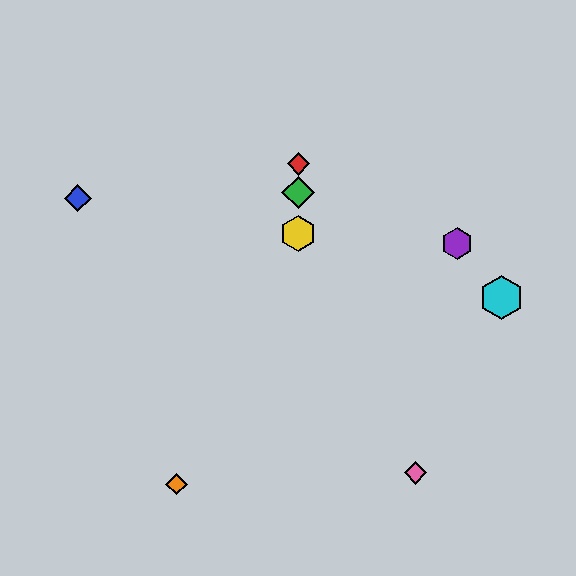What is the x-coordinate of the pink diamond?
The pink diamond is at x≈416.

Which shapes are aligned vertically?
The red diamond, the green diamond, the yellow hexagon are aligned vertically.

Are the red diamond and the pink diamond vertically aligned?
No, the red diamond is at x≈298 and the pink diamond is at x≈416.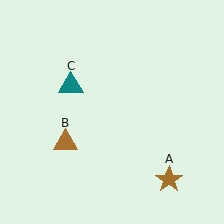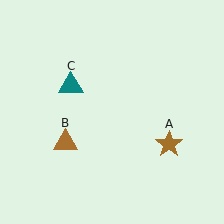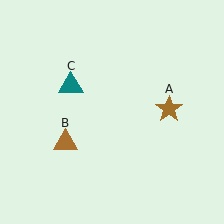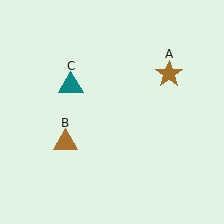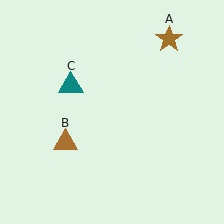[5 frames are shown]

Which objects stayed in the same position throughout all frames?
Brown triangle (object B) and teal triangle (object C) remained stationary.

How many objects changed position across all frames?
1 object changed position: brown star (object A).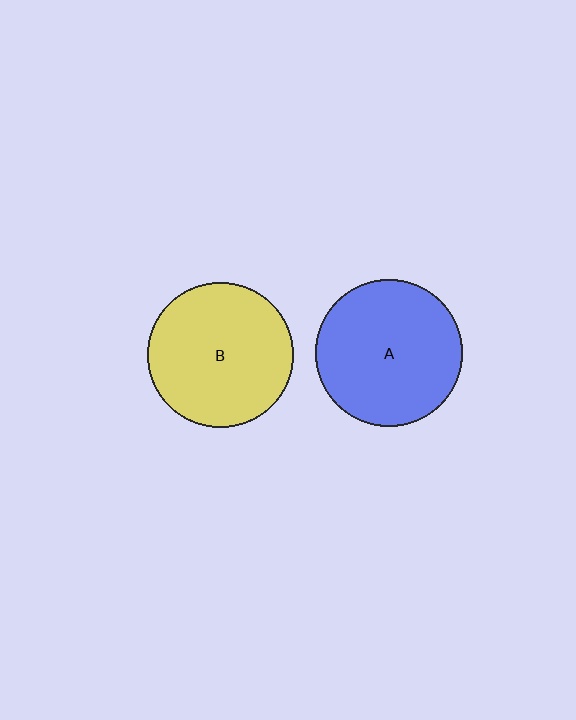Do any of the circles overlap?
No, none of the circles overlap.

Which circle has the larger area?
Circle A (blue).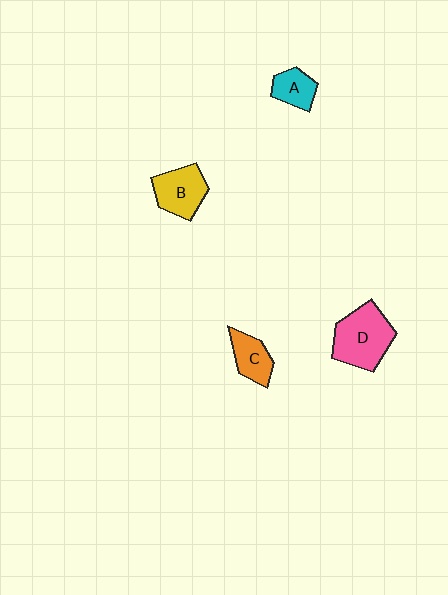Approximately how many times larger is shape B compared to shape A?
Approximately 1.5 times.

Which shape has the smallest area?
Shape A (cyan).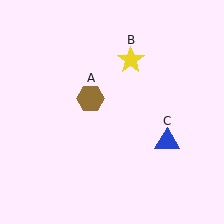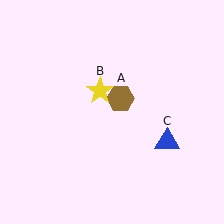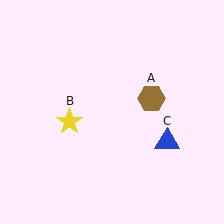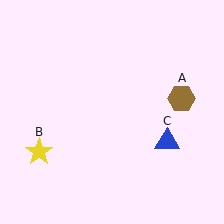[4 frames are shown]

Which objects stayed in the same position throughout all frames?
Blue triangle (object C) remained stationary.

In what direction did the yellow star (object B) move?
The yellow star (object B) moved down and to the left.